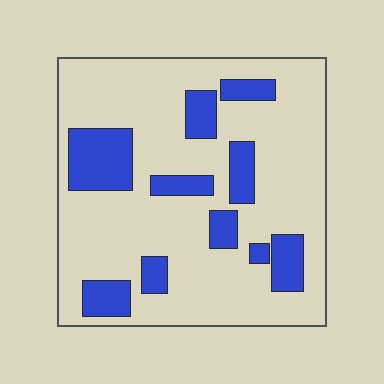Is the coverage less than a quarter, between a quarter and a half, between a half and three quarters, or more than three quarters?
Less than a quarter.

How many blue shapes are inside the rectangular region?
10.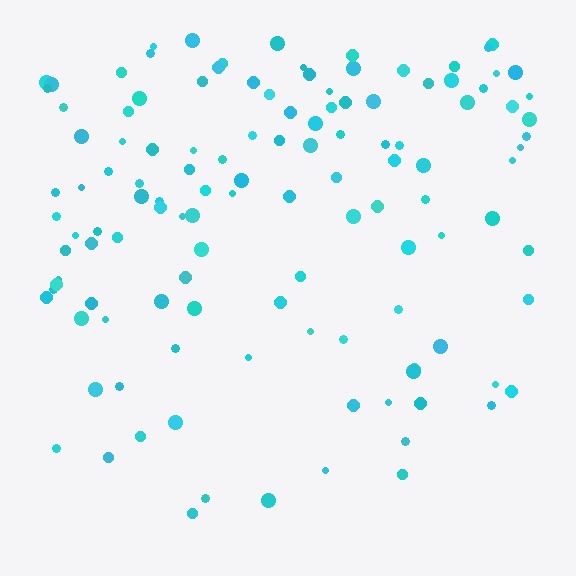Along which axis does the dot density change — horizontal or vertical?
Vertical.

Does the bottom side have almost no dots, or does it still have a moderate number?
Still a moderate number, just noticeably fewer than the top.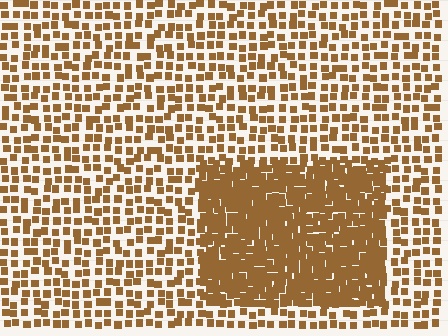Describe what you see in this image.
The image contains small brown elements arranged at two different densities. A rectangle-shaped region is visible where the elements are more densely packed than the surrounding area.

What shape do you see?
I see a rectangle.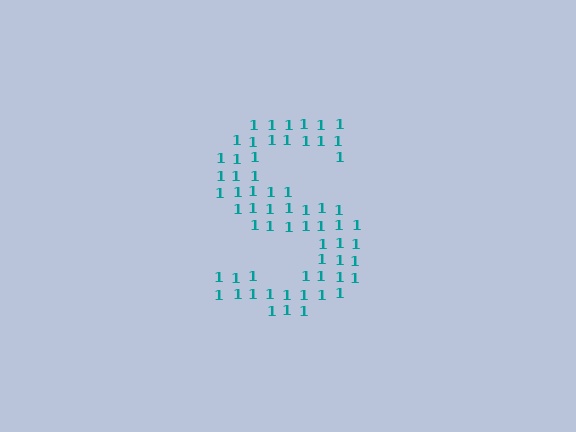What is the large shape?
The large shape is the letter S.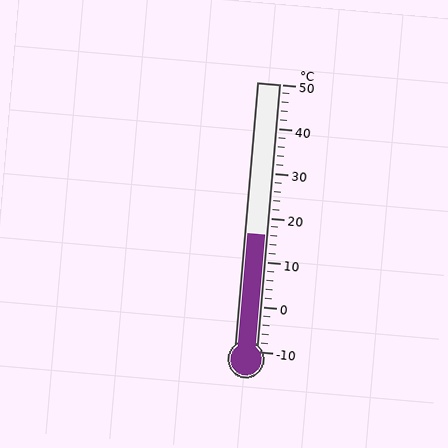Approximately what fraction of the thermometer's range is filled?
The thermometer is filled to approximately 45% of its range.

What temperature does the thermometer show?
The thermometer shows approximately 16°C.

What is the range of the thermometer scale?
The thermometer scale ranges from -10°C to 50°C.